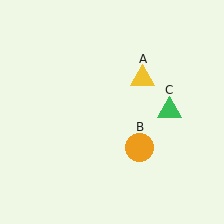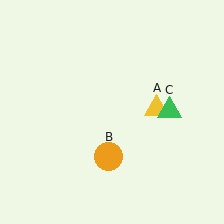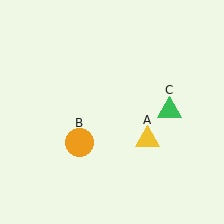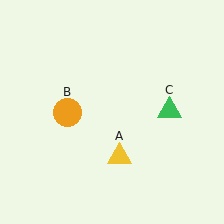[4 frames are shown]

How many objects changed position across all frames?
2 objects changed position: yellow triangle (object A), orange circle (object B).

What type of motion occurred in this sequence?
The yellow triangle (object A), orange circle (object B) rotated clockwise around the center of the scene.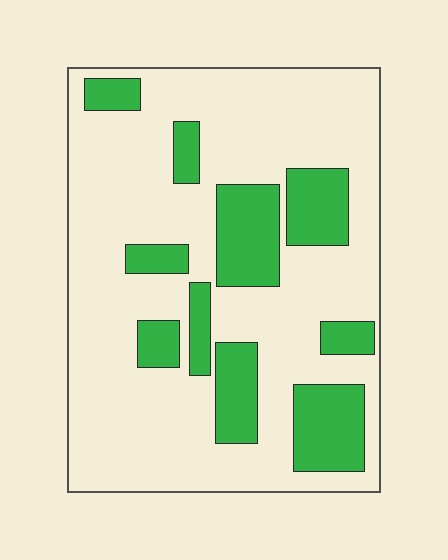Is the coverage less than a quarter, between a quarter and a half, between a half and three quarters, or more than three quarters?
Between a quarter and a half.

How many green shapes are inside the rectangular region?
10.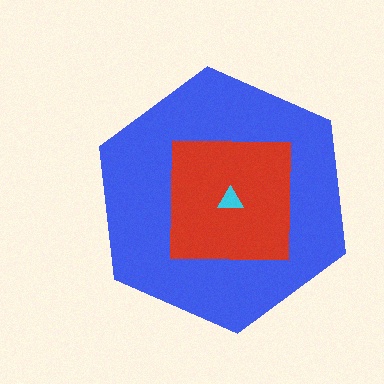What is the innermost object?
The cyan triangle.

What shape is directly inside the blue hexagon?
The red square.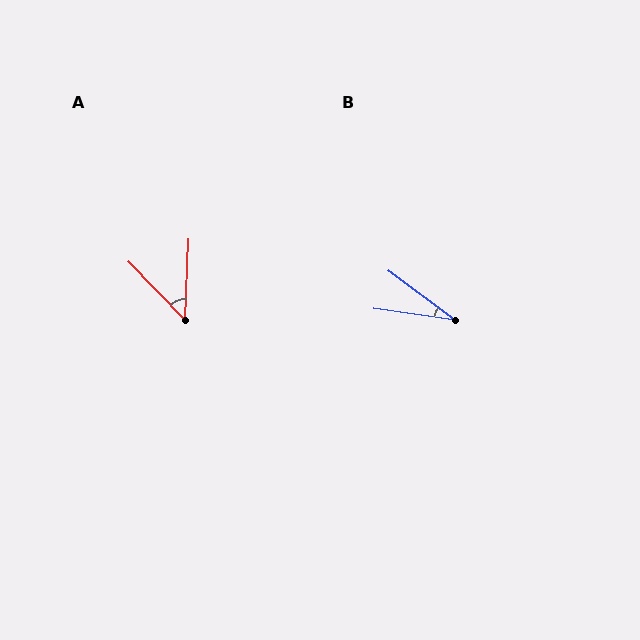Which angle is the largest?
A, at approximately 46 degrees.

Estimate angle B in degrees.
Approximately 28 degrees.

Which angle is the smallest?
B, at approximately 28 degrees.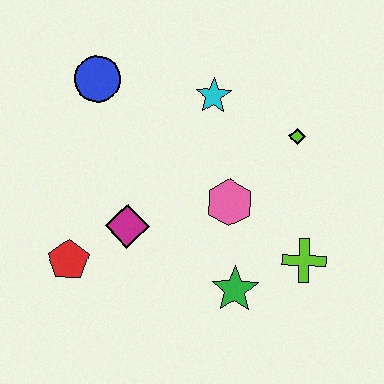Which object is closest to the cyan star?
The lime diamond is closest to the cyan star.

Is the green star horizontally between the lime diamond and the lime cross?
No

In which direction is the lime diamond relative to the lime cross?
The lime diamond is above the lime cross.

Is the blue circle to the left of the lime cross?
Yes